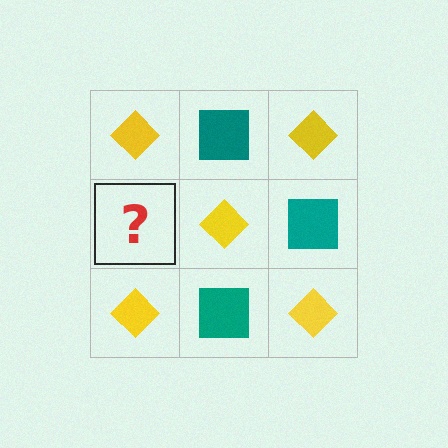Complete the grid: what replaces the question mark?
The question mark should be replaced with a teal square.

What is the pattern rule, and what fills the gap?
The rule is that it alternates yellow diamond and teal square in a checkerboard pattern. The gap should be filled with a teal square.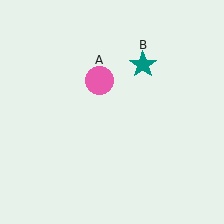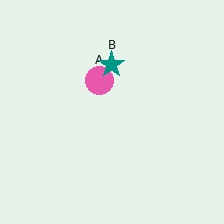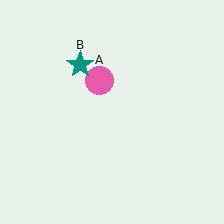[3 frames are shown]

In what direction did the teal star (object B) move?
The teal star (object B) moved left.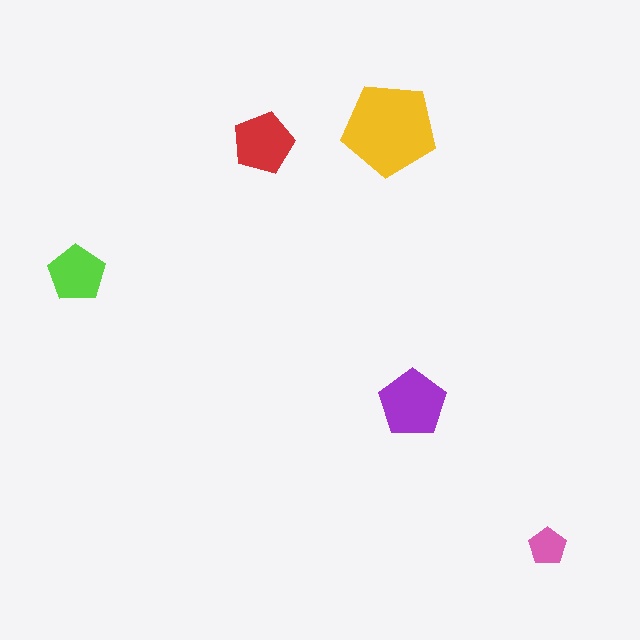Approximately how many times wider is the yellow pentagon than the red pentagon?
About 1.5 times wider.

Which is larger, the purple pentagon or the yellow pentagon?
The yellow one.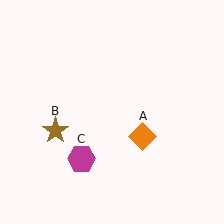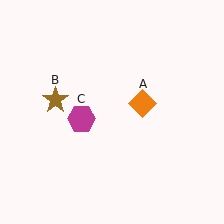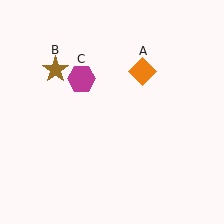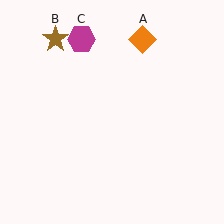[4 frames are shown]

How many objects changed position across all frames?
3 objects changed position: orange diamond (object A), brown star (object B), magenta hexagon (object C).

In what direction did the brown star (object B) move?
The brown star (object B) moved up.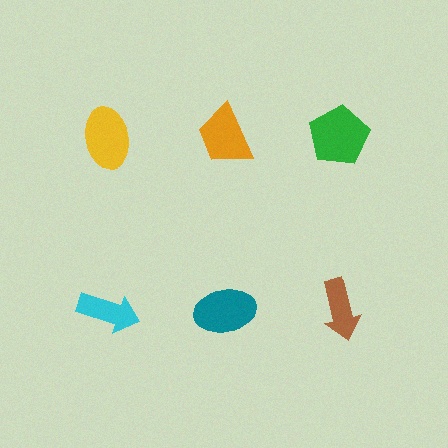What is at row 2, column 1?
A cyan arrow.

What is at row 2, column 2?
A teal ellipse.